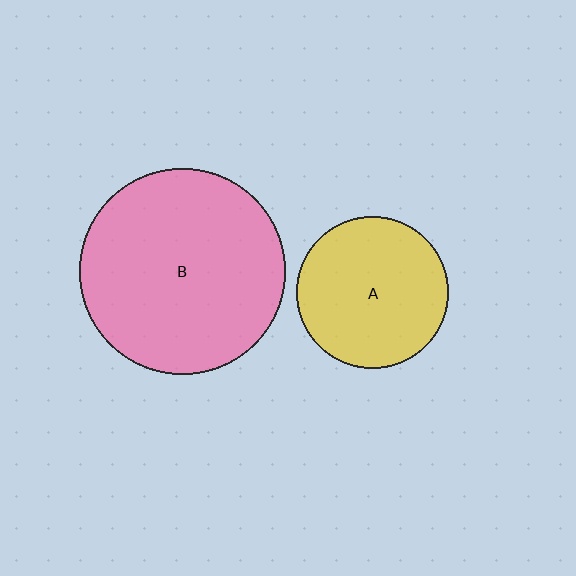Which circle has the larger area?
Circle B (pink).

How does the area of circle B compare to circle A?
Approximately 1.8 times.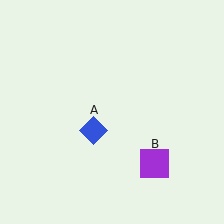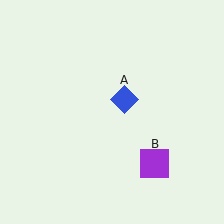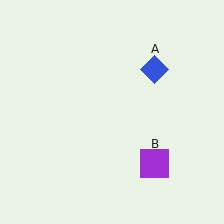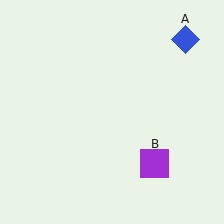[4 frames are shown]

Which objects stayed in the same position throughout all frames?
Purple square (object B) remained stationary.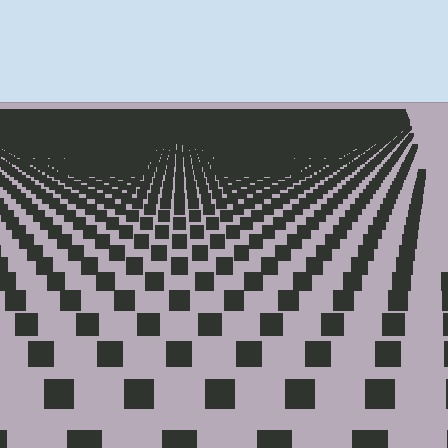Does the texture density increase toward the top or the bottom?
Density increases toward the top.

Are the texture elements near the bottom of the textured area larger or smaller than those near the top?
Larger. Near the bottom, elements are closer to the viewer and appear at a bigger on-screen size.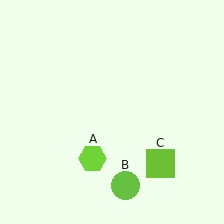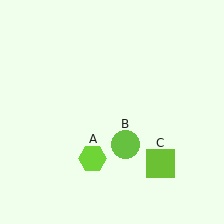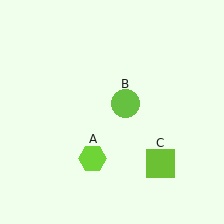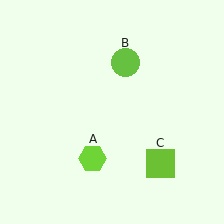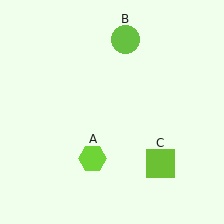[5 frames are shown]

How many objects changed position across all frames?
1 object changed position: lime circle (object B).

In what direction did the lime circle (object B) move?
The lime circle (object B) moved up.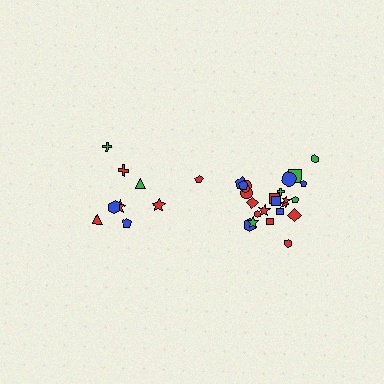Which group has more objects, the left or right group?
The right group.